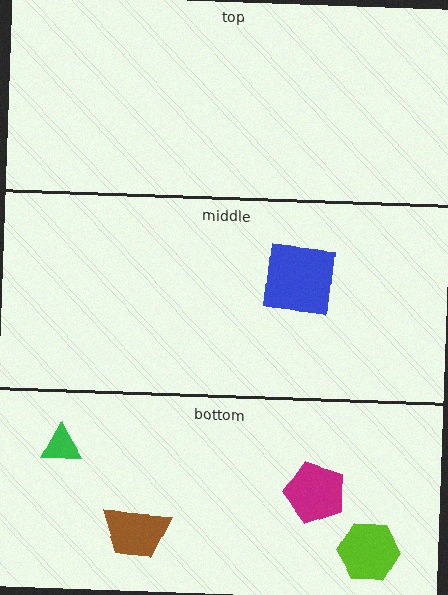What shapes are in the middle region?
The blue square.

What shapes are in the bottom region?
The magenta pentagon, the lime hexagon, the green triangle, the brown trapezoid.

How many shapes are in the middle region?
1.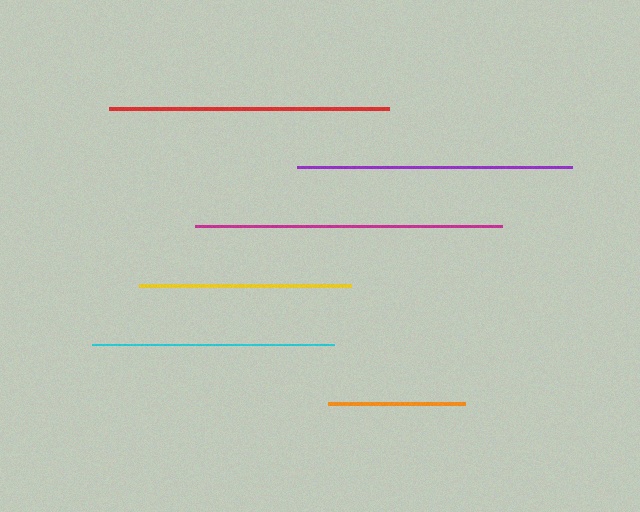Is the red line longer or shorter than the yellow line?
The red line is longer than the yellow line.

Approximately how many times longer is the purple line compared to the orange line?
The purple line is approximately 2.0 times the length of the orange line.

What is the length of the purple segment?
The purple segment is approximately 275 pixels long.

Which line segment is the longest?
The magenta line is the longest at approximately 307 pixels.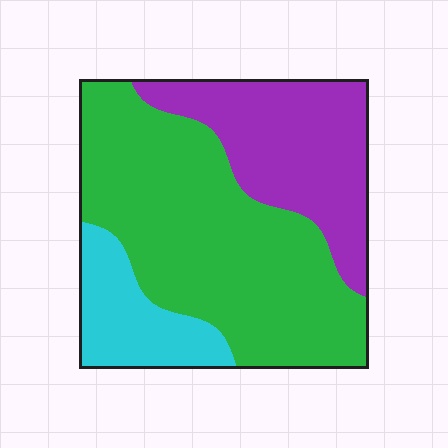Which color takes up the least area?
Cyan, at roughly 15%.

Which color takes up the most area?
Green, at roughly 55%.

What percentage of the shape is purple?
Purple covers around 30% of the shape.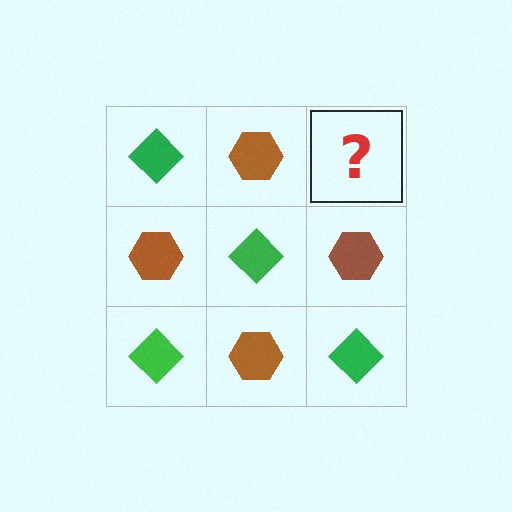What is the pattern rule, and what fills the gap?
The rule is that it alternates green diamond and brown hexagon in a checkerboard pattern. The gap should be filled with a green diamond.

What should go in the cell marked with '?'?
The missing cell should contain a green diamond.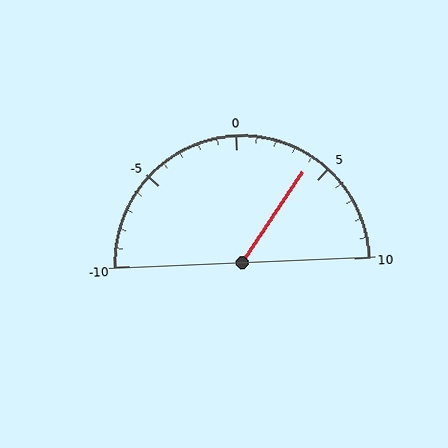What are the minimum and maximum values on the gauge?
The gauge ranges from -10 to 10.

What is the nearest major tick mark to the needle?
The nearest major tick mark is 5.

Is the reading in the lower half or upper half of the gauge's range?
The reading is in the upper half of the range (-10 to 10).